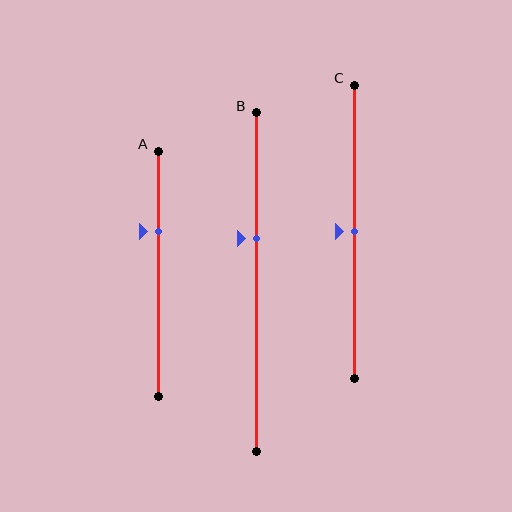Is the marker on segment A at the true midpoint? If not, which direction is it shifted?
No, the marker on segment A is shifted upward by about 17% of the segment length.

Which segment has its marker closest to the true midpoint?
Segment C has its marker closest to the true midpoint.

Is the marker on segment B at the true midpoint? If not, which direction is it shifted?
No, the marker on segment B is shifted upward by about 13% of the segment length.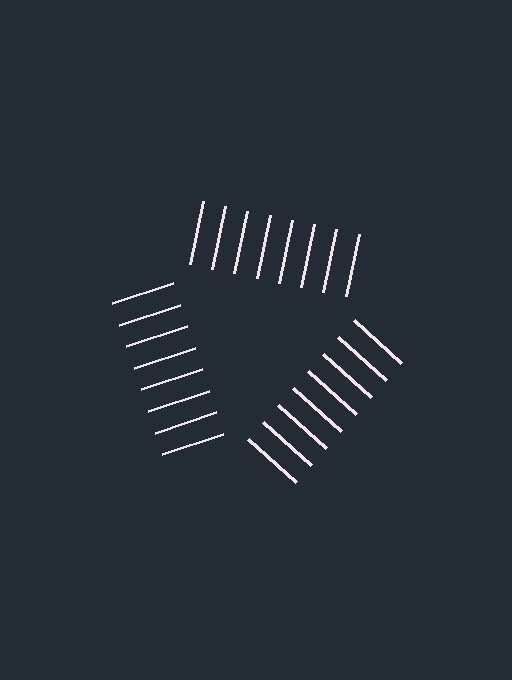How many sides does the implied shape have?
3 sides — the line-ends trace a triangle.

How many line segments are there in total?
24 — 8 along each of the 3 edges.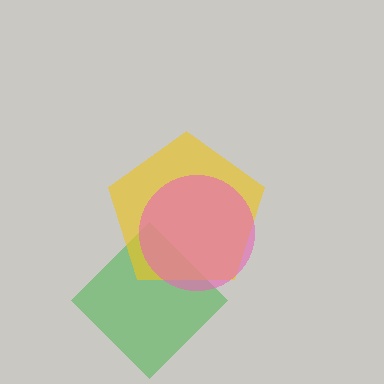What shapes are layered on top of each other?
The layered shapes are: a green diamond, a yellow pentagon, a pink circle.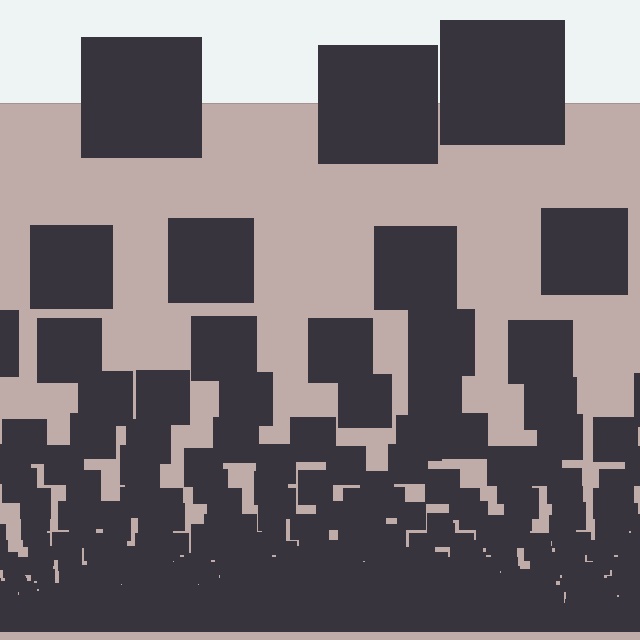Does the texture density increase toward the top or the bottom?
Density increases toward the bottom.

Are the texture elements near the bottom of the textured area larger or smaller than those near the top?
Smaller. The gradient is inverted — elements near the bottom are smaller and denser.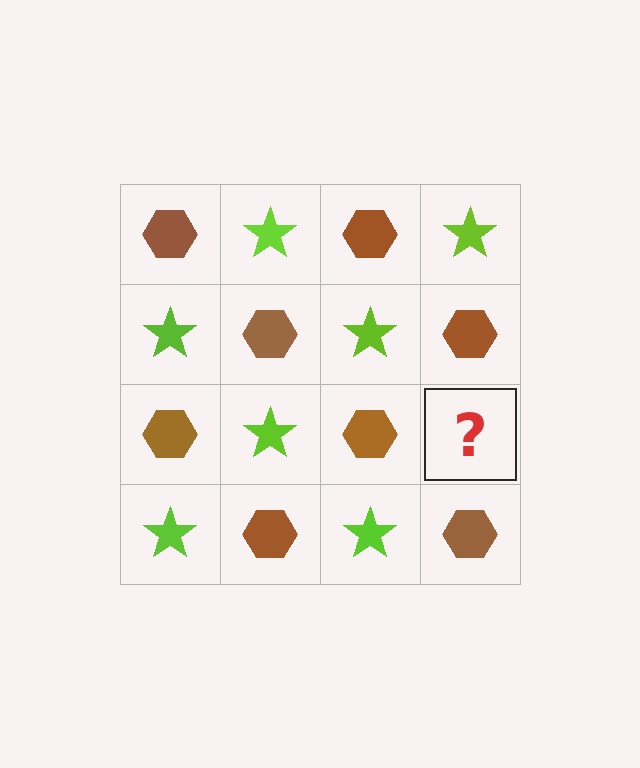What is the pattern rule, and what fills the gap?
The rule is that it alternates brown hexagon and lime star in a checkerboard pattern. The gap should be filled with a lime star.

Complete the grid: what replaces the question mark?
The question mark should be replaced with a lime star.